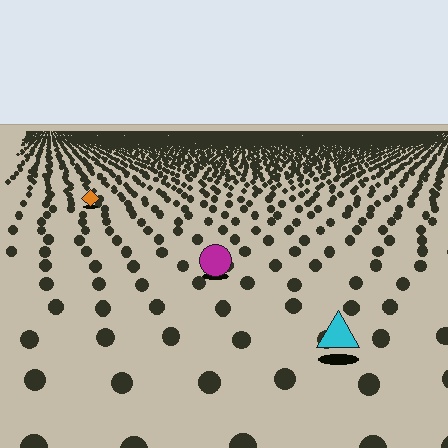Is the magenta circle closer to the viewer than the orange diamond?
Yes. The magenta circle is closer — you can tell from the texture gradient: the ground texture is coarser near it.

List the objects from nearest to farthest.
From nearest to farthest: the cyan triangle, the magenta circle, the orange diamond.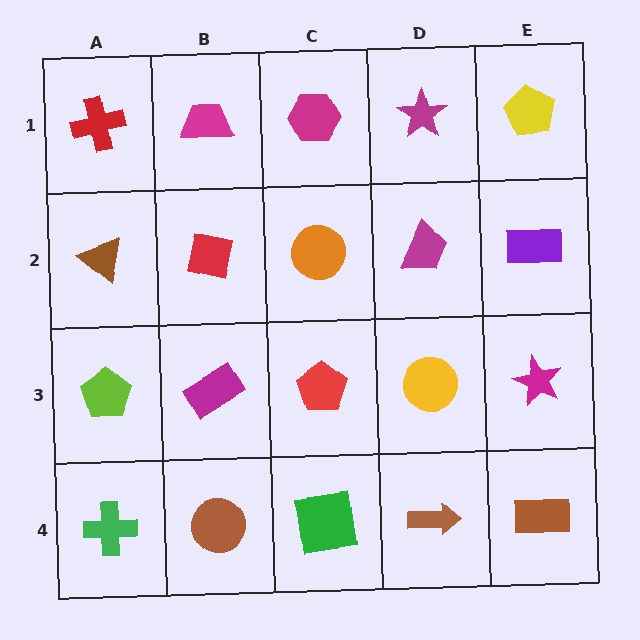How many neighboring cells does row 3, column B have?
4.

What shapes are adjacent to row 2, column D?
A magenta star (row 1, column D), a yellow circle (row 3, column D), an orange circle (row 2, column C), a purple rectangle (row 2, column E).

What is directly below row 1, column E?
A purple rectangle.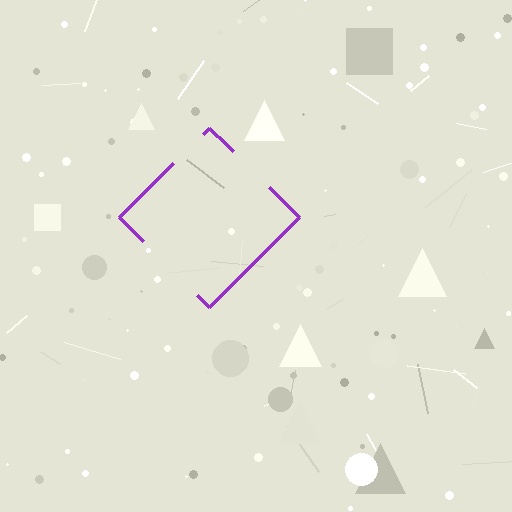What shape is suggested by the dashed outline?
The dashed outline suggests a diamond.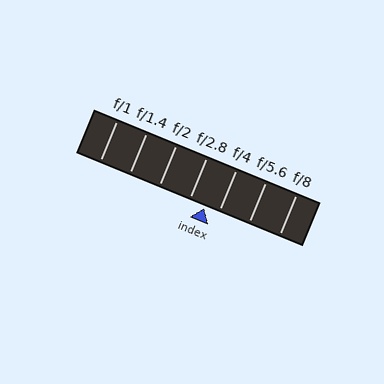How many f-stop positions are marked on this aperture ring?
There are 7 f-stop positions marked.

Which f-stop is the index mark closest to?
The index mark is closest to f/4.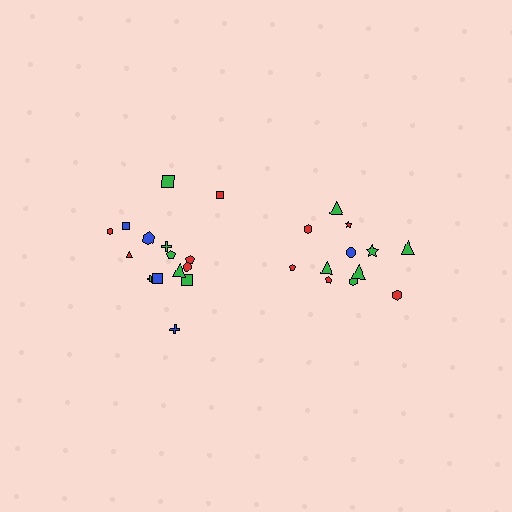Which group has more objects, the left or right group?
The left group.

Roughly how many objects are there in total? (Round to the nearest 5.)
Roughly 25 objects in total.